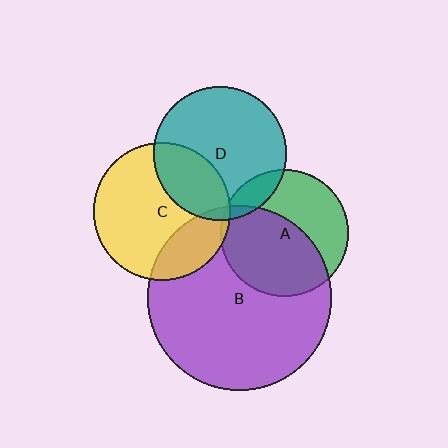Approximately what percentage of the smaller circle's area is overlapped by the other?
Approximately 30%.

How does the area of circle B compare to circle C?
Approximately 1.8 times.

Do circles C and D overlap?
Yes.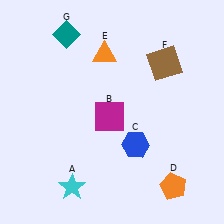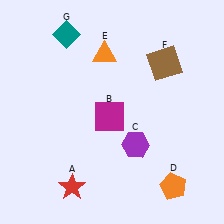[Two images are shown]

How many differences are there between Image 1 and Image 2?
There are 2 differences between the two images.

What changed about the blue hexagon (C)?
In Image 1, C is blue. In Image 2, it changed to purple.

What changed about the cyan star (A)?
In Image 1, A is cyan. In Image 2, it changed to red.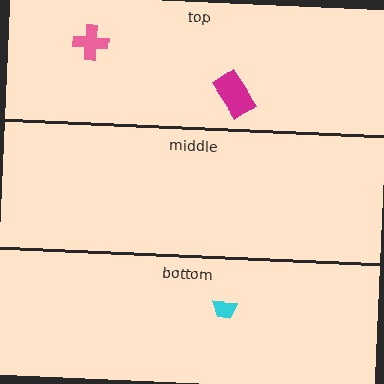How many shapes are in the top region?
2.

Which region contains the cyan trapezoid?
The bottom region.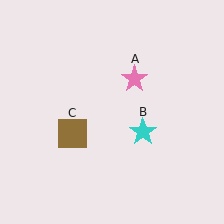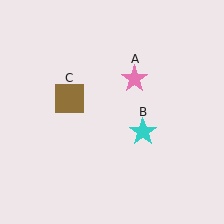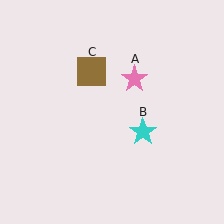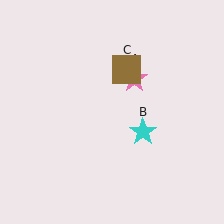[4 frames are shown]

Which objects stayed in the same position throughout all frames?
Pink star (object A) and cyan star (object B) remained stationary.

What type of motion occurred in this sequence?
The brown square (object C) rotated clockwise around the center of the scene.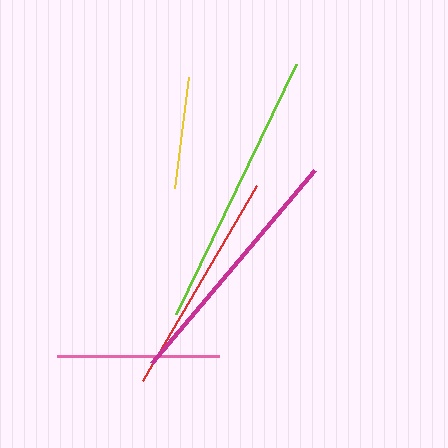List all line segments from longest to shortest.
From longest to shortest: lime, magenta, red, pink, yellow.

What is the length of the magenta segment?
The magenta segment is approximately 253 pixels long.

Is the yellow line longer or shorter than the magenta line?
The magenta line is longer than the yellow line.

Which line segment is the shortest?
The yellow line is the shortest at approximately 112 pixels.